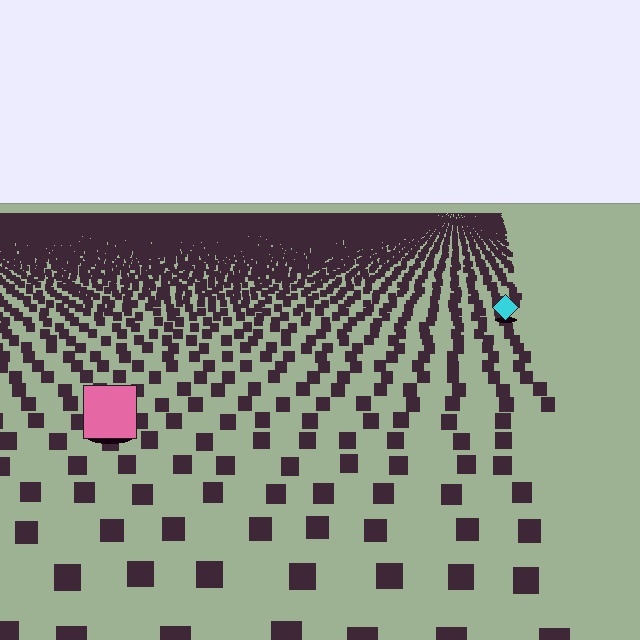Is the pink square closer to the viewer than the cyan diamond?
Yes. The pink square is closer — you can tell from the texture gradient: the ground texture is coarser near it.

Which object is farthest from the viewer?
The cyan diamond is farthest from the viewer. It appears smaller and the ground texture around it is denser.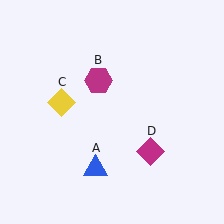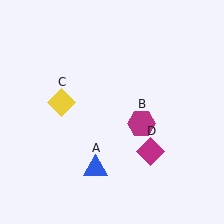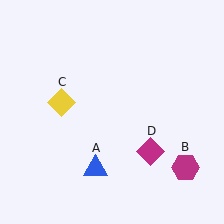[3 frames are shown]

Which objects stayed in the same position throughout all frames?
Blue triangle (object A) and yellow diamond (object C) and magenta diamond (object D) remained stationary.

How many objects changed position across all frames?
1 object changed position: magenta hexagon (object B).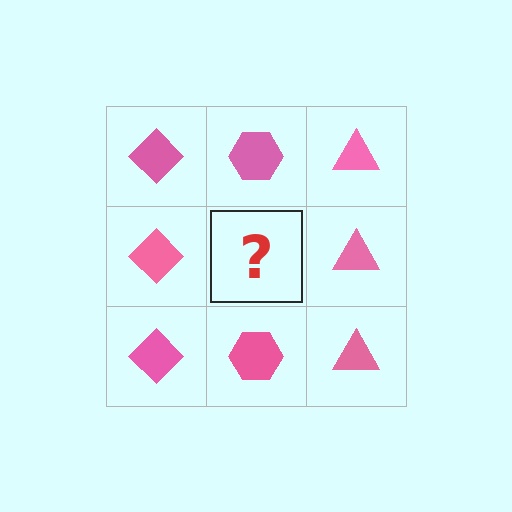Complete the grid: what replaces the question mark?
The question mark should be replaced with a pink hexagon.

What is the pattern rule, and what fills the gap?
The rule is that each column has a consistent shape. The gap should be filled with a pink hexagon.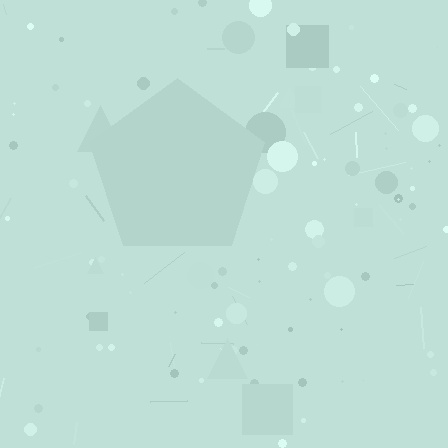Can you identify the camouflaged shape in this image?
The camouflaged shape is a pentagon.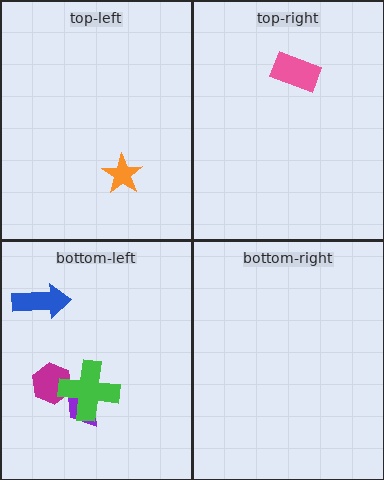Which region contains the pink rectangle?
The top-right region.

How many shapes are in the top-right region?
1.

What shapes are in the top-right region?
The pink rectangle.